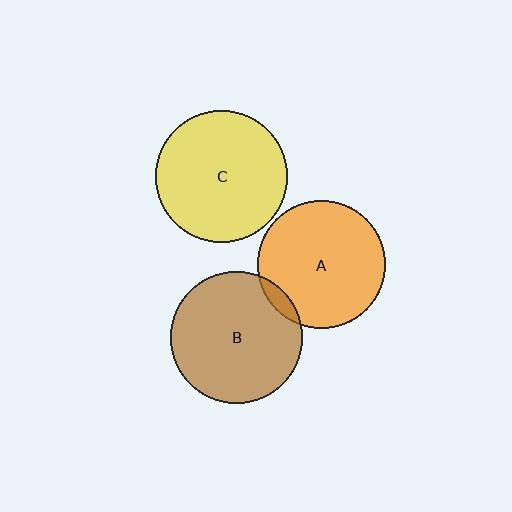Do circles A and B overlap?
Yes.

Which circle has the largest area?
Circle B (brown).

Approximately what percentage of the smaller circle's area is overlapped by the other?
Approximately 5%.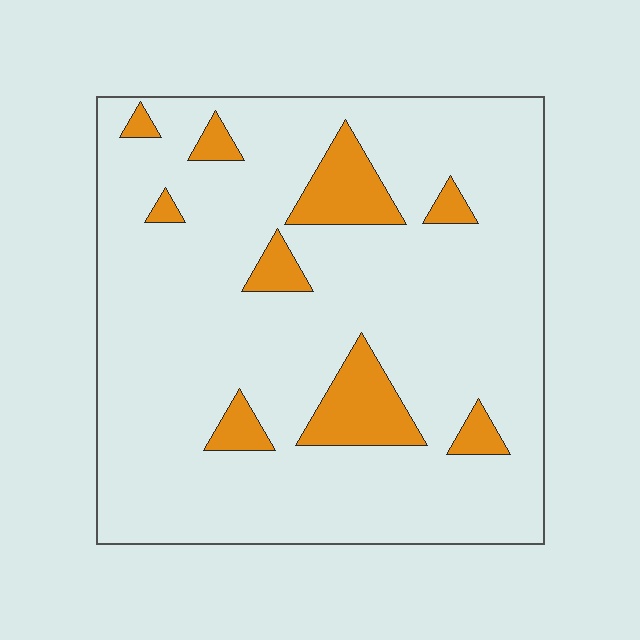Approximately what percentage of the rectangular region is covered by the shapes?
Approximately 15%.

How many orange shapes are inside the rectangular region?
9.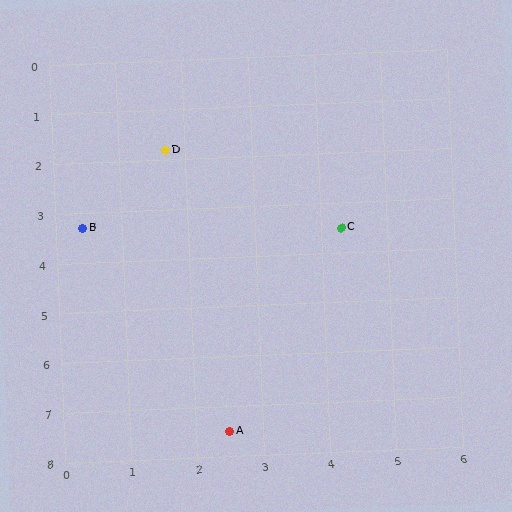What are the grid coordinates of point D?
Point D is at approximately (1.7, 1.8).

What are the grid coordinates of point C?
Point C is at approximately (4.3, 3.5).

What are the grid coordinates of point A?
Point A is at approximately (2.5, 7.5).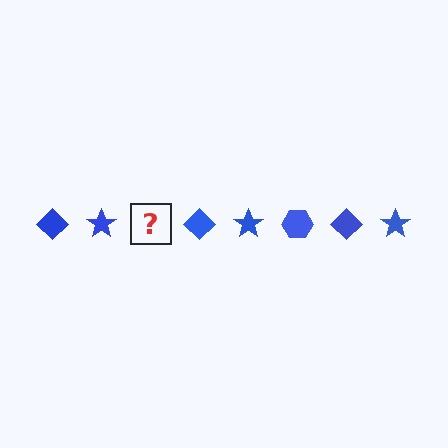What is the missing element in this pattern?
The missing element is a blue hexagon.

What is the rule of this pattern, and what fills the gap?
The rule is that the pattern cycles through diamond, star, hexagon shapes in blue. The gap should be filled with a blue hexagon.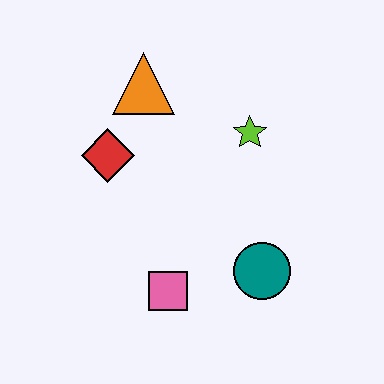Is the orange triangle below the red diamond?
No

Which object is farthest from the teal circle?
The orange triangle is farthest from the teal circle.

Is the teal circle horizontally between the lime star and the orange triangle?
No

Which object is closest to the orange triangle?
The red diamond is closest to the orange triangle.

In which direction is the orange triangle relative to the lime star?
The orange triangle is to the left of the lime star.